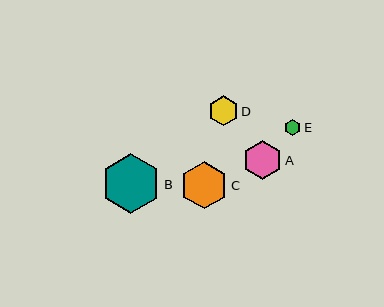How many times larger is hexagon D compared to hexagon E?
Hexagon D is approximately 1.8 times the size of hexagon E.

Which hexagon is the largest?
Hexagon B is the largest with a size of approximately 59 pixels.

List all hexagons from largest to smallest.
From largest to smallest: B, C, A, D, E.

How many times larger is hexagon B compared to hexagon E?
Hexagon B is approximately 3.6 times the size of hexagon E.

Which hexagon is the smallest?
Hexagon E is the smallest with a size of approximately 16 pixels.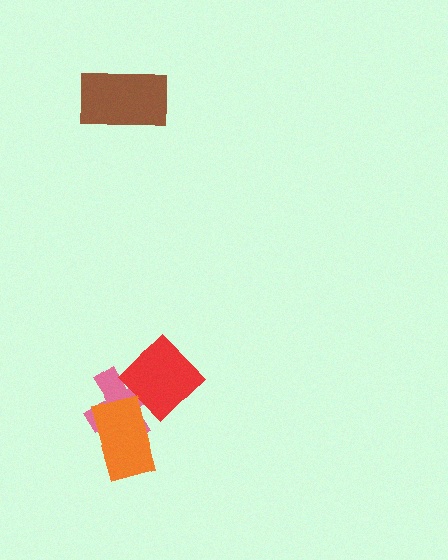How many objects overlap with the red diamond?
2 objects overlap with the red diamond.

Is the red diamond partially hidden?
Yes, it is partially covered by another shape.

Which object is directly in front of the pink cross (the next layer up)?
The red diamond is directly in front of the pink cross.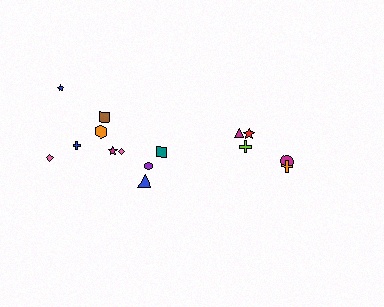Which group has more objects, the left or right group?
The left group.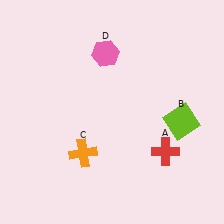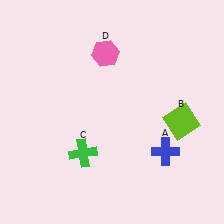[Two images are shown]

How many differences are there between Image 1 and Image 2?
There are 2 differences between the two images.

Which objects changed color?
A changed from red to blue. C changed from orange to green.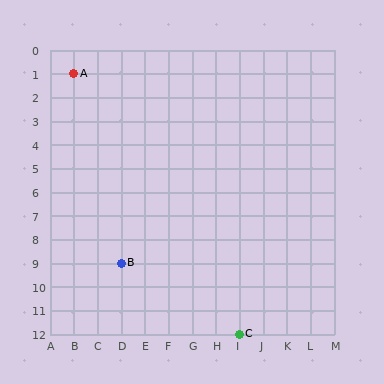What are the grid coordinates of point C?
Point C is at grid coordinates (I, 12).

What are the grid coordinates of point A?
Point A is at grid coordinates (B, 1).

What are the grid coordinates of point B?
Point B is at grid coordinates (D, 9).